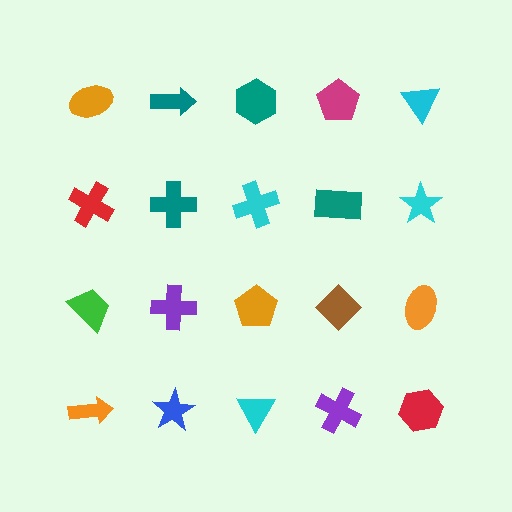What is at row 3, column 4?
A brown diamond.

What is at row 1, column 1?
An orange ellipse.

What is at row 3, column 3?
An orange pentagon.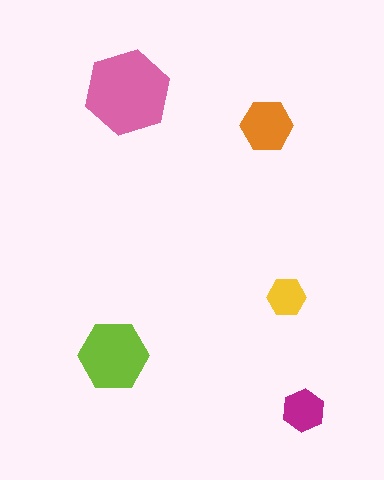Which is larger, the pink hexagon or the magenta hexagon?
The pink one.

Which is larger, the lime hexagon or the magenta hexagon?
The lime one.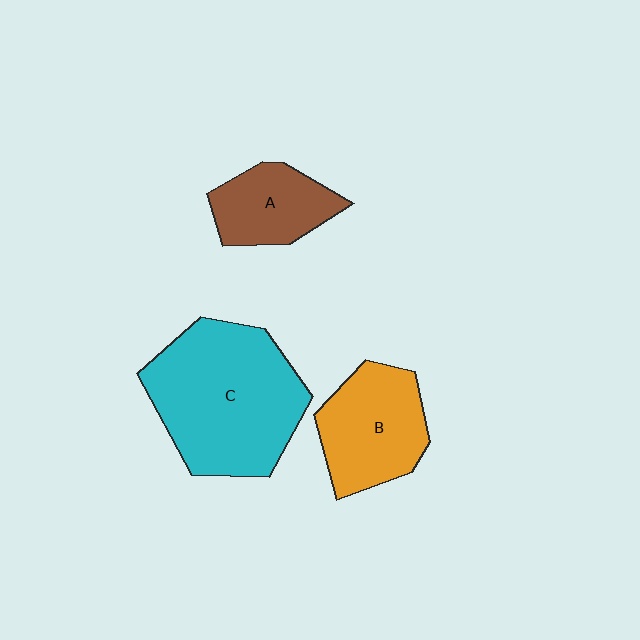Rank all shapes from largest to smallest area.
From largest to smallest: C (cyan), B (orange), A (brown).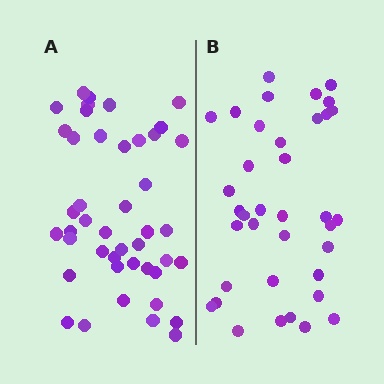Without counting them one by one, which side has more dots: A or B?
Region A (the left region) has more dots.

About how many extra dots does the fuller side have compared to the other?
Region A has roughly 8 or so more dots than region B.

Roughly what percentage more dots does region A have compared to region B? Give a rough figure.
About 20% more.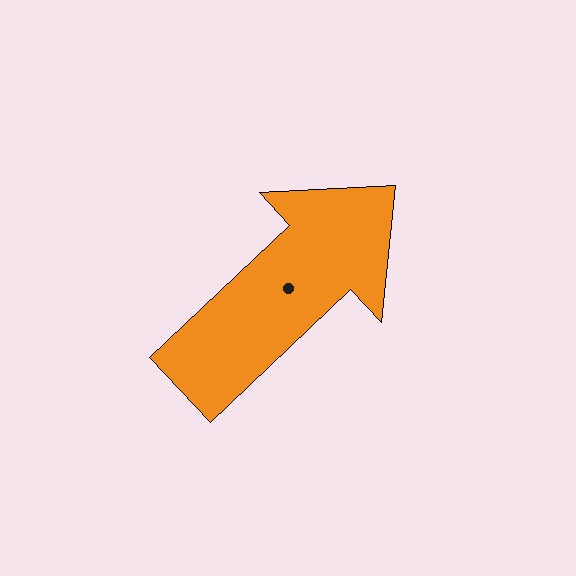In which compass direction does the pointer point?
Northeast.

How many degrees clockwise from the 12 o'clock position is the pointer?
Approximately 47 degrees.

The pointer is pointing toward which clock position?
Roughly 2 o'clock.